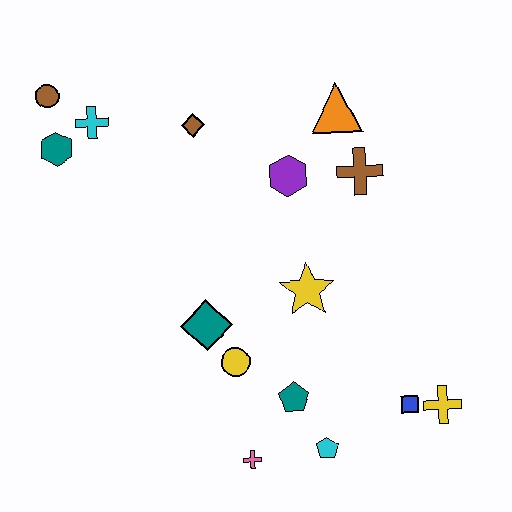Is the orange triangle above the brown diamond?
Yes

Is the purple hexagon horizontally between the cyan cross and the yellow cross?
Yes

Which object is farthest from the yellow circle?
The brown circle is farthest from the yellow circle.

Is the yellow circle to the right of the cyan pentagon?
No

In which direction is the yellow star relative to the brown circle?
The yellow star is to the right of the brown circle.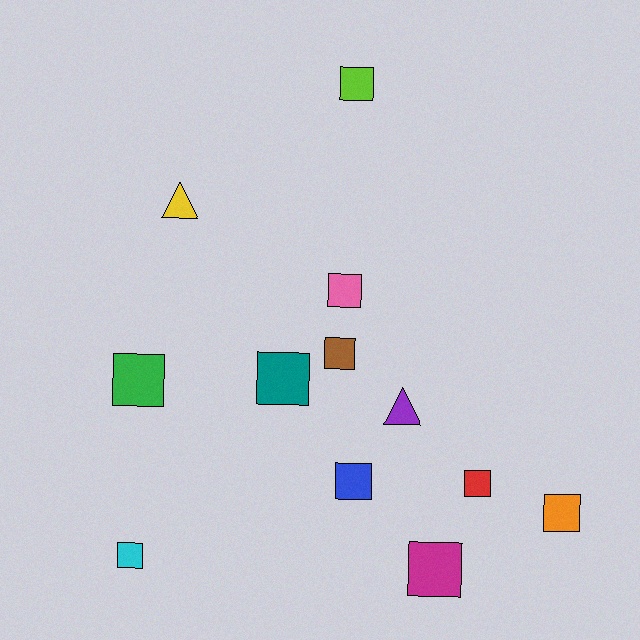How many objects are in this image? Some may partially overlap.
There are 12 objects.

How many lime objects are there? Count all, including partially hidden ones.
There is 1 lime object.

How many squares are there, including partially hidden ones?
There are 10 squares.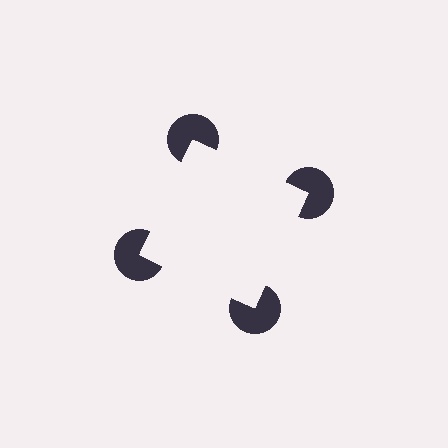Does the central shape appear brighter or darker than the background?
It typically appears slightly brighter than the background, even though no actual brightness change is drawn.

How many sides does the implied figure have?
4 sides.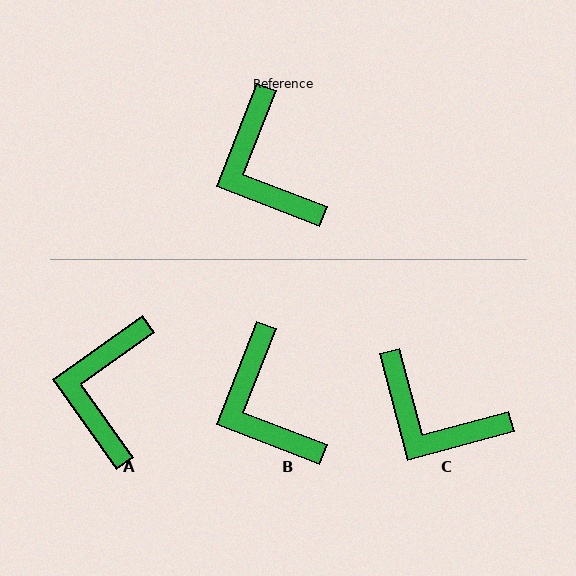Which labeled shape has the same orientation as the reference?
B.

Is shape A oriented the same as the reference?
No, it is off by about 34 degrees.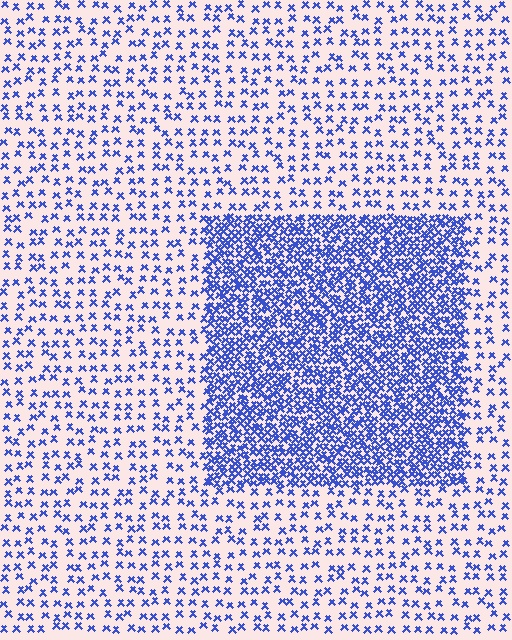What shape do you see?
I see a rectangle.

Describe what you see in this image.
The image contains small blue elements arranged at two different densities. A rectangle-shaped region is visible where the elements are more densely packed than the surrounding area.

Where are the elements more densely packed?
The elements are more densely packed inside the rectangle boundary.